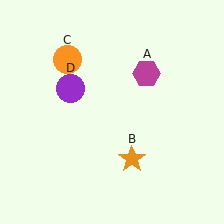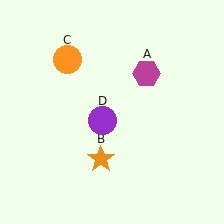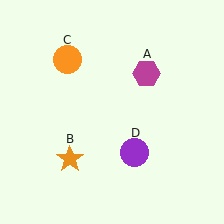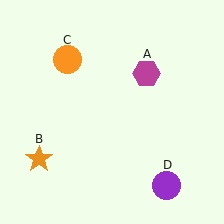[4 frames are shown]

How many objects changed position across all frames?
2 objects changed position: orange star (object B), purple circle (object D).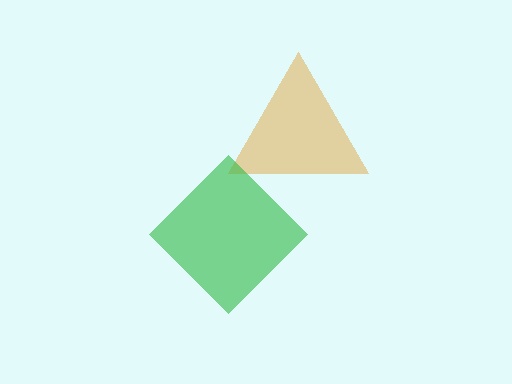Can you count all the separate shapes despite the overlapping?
Yes, there are 2 separate shapes.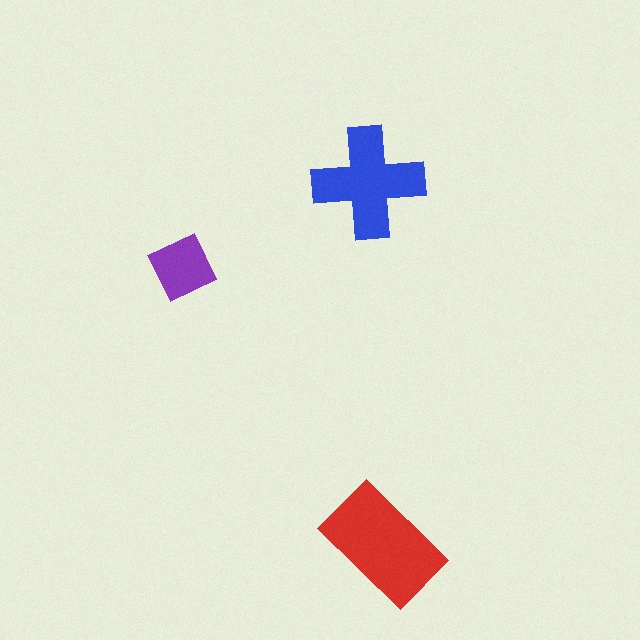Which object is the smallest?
The purple square.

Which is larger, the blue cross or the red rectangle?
The red rectangle.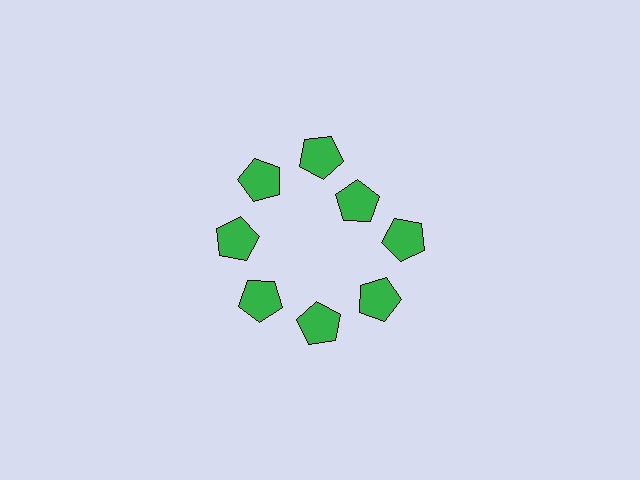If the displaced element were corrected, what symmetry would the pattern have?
It would have 8-fold rotational symmetry — the pattern would map onto itself every 45 degrees.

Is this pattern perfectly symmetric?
No. The 8 green pentagons are arranged in a ring, but one element near the 2 o'clock position is pulled inward toward the center, breaking the 8-fold rotational symmetry.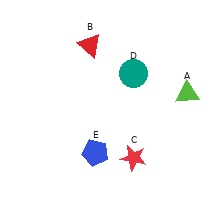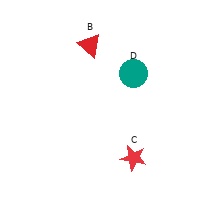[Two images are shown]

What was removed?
The blue pentagon (E), the lime triangle (A) were removed in Image 2.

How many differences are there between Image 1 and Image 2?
There are 2 differences between the two images.